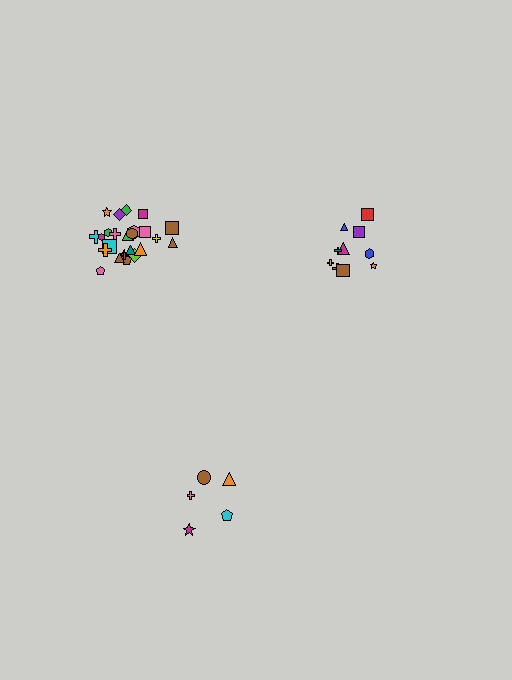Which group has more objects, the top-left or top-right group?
The top-left group.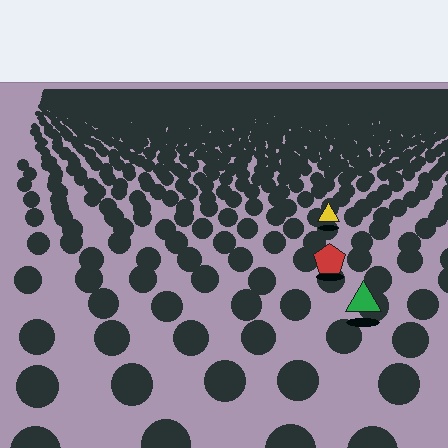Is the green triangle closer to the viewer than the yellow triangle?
Yes. The green triangle is closer — you can tell from the texture gradient: the ground texture is coarser near it.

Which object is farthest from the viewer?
The yellow triangle is farthest from the viewer. It appears smaller and the ground texture around it is denser.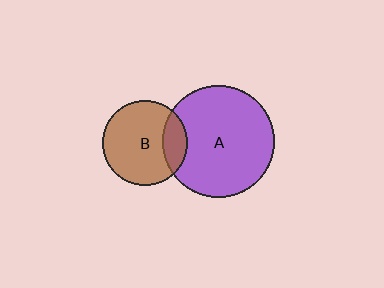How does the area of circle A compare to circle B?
Approximately 1.7 times.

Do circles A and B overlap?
Yes.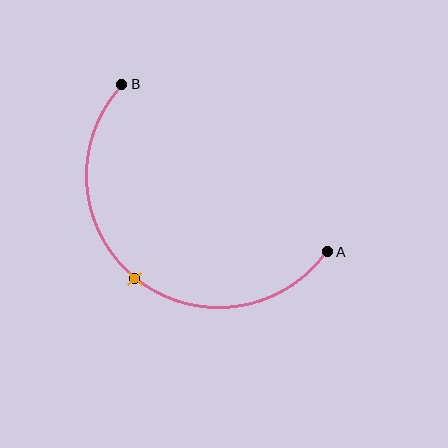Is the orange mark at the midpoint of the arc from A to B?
Yes. The orange mark lies on the arc at equal arc-length from both A and B — it is the arc midpoint.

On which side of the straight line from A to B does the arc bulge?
The arc bulges below and to the left of the straight line connecting A and B.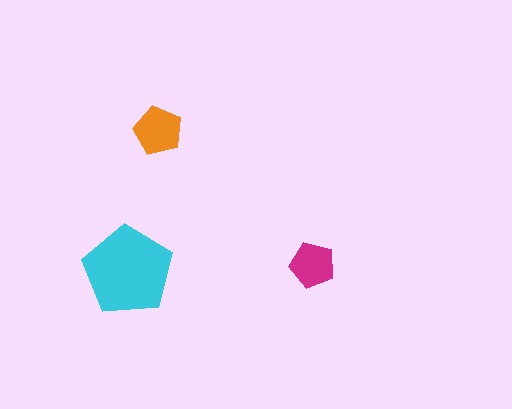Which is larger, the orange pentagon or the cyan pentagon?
The cyan one.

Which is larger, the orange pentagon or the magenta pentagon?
The orange one.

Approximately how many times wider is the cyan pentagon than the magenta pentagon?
About 2 times wider.